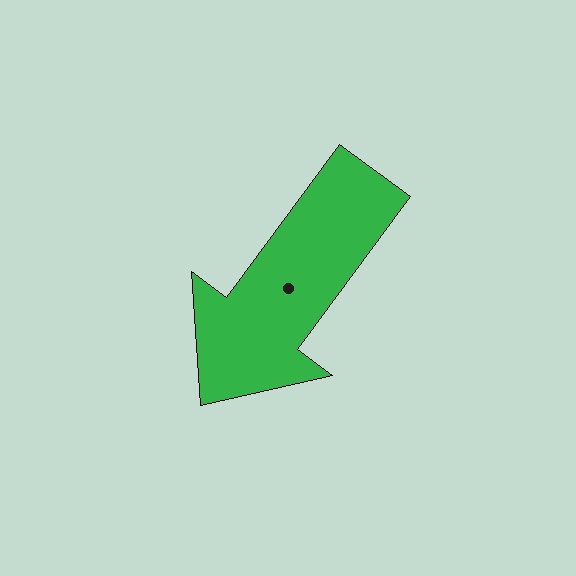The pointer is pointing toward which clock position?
Roughly 7 o'clock.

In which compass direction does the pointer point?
Southwest.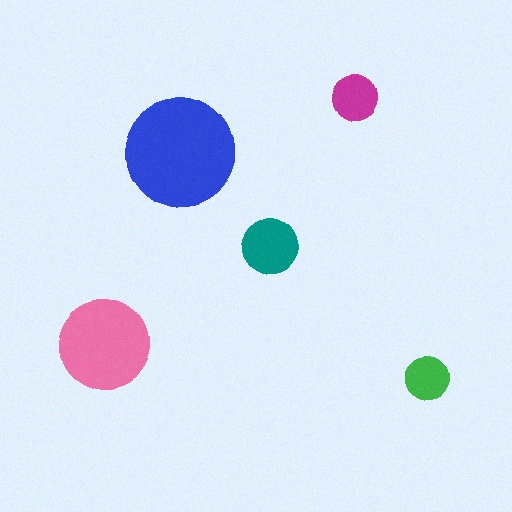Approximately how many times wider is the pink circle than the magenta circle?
About 2 times wider.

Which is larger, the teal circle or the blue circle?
The blue one.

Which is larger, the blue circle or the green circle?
The blue one.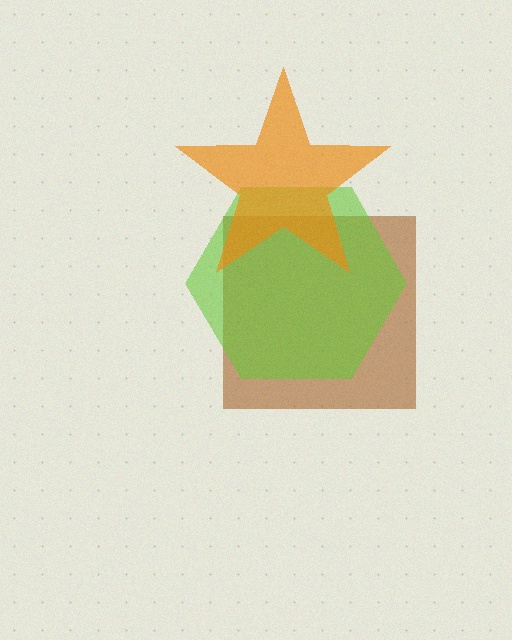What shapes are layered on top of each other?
The layered shapes are: a brown square, a lime hexagon, an orange star.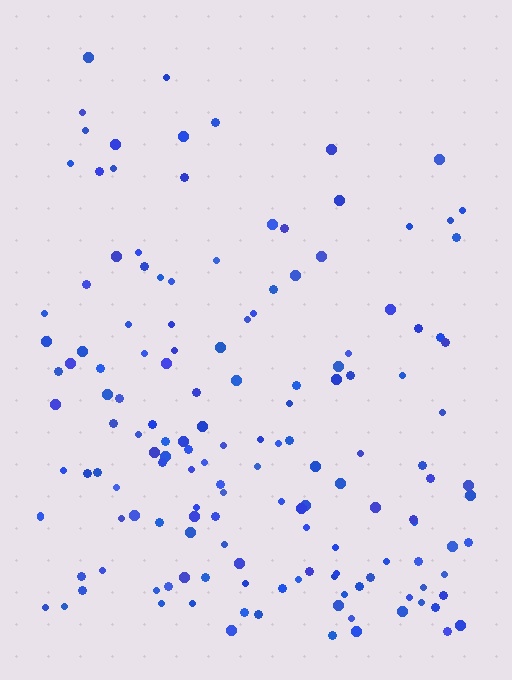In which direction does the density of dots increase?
From top to bottom, with the bottom side densest.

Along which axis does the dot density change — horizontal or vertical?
Vertical.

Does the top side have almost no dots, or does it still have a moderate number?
Still a moderate number, just noticeably fewer than the bottom.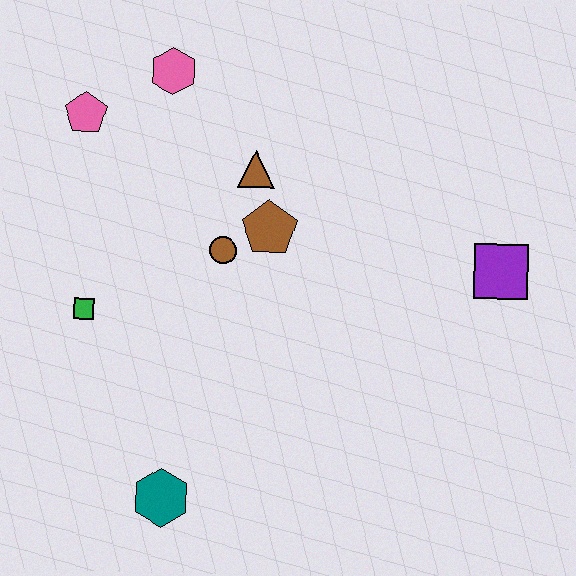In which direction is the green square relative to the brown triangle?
The green square is to the left of the brown triangle.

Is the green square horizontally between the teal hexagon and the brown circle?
No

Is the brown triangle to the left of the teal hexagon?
No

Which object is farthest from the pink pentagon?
The purple square is farthest from the pink pentagon.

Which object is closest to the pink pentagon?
The pink hexagon is closest to the pink pentagon.